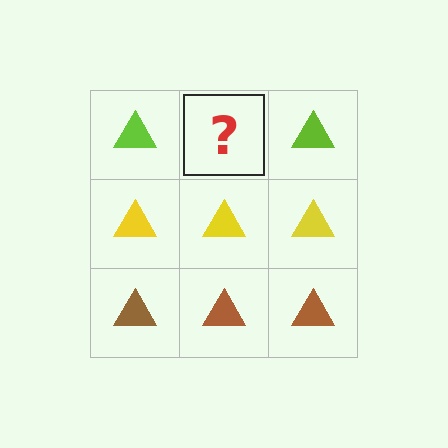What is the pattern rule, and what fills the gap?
The rule is that each row has a consistent color. The gap should be filled with a lime triangle.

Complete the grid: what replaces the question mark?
The question mark should be replaced with a lime triangle.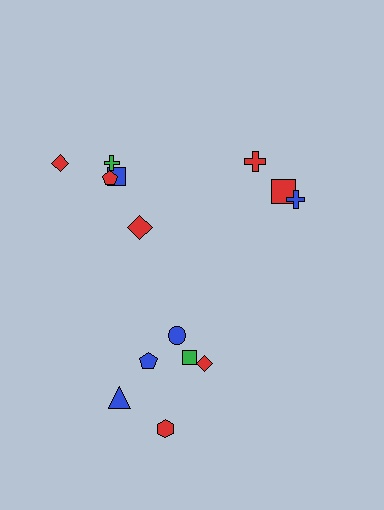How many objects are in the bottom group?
There are 6 objects.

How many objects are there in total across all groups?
There are 14 objects.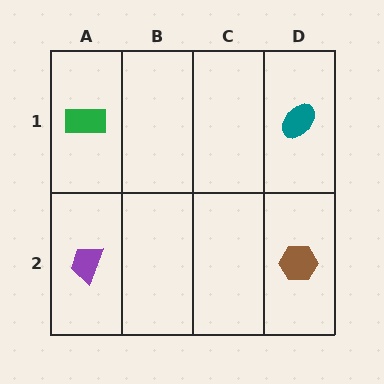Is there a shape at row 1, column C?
No, that cell is empty.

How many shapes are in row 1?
2 shapes.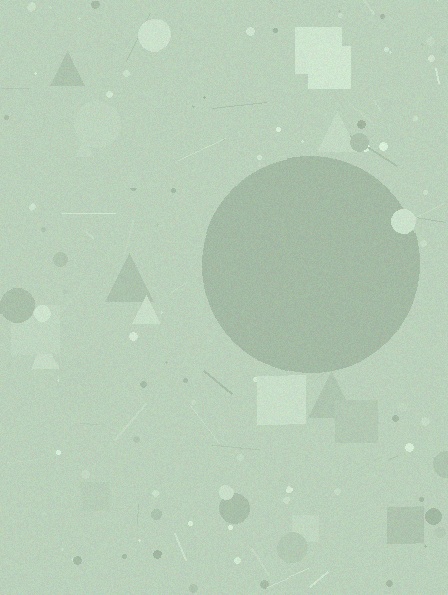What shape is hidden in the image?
A circle is hidden in the image.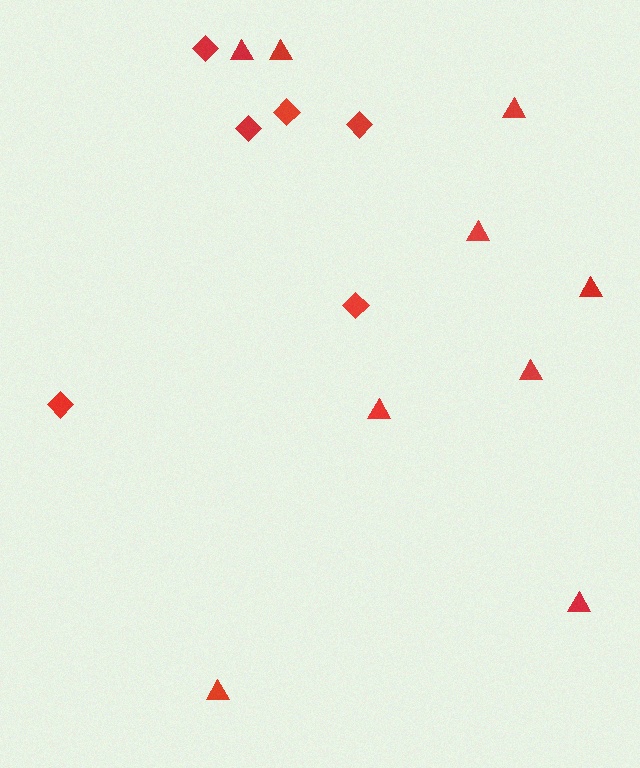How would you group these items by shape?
There are 2 groups: one group of diamonds (6) and one group of triangles (9).